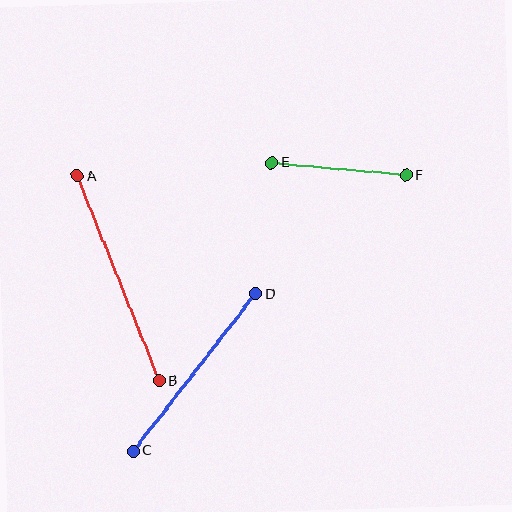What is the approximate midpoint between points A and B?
The midpoint is at approximately (118, 278) pixels.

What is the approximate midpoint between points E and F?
The midpoint is at approximately (339, 169) pixels.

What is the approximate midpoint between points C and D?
The midpoint is at approximately (194, 372) pixels.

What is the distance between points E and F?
The distance is approximately 134 pixels.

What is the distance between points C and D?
The distance is approximately 199 pixels.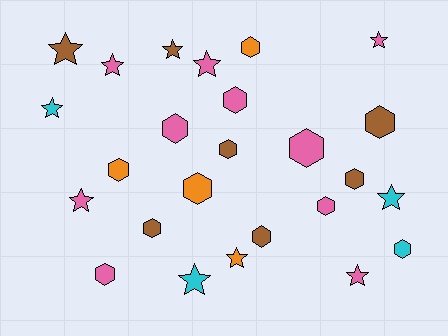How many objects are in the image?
There are 25 objects.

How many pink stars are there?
There are 5 pink stars.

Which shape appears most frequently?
Hexagon, with 14 objects.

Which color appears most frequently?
Pink, with 10 objects.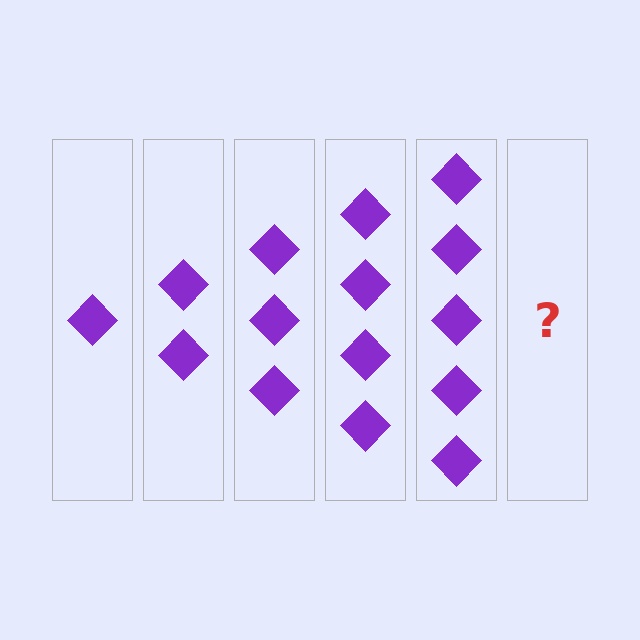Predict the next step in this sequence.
The next step is 6 diamonds.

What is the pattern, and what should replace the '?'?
The pattern is that each step adds one more diamond. The '?' should be 6 diamonds.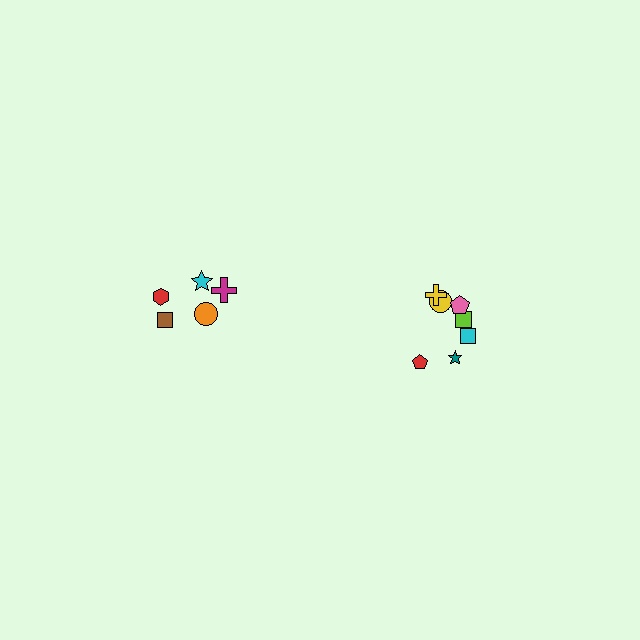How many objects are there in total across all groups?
There are 12 objects.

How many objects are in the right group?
There are 7 objects.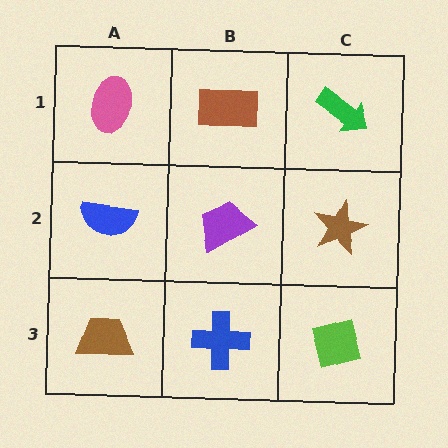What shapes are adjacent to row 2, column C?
A green arrow (row 1, column C), a lime square (row 3, column C), a purple trapezoid (row 2, column B).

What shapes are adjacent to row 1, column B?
A purple trapezoid (row 2, column B), a pink ellipse (row 1, column A), a green arrow (row 1, column C).